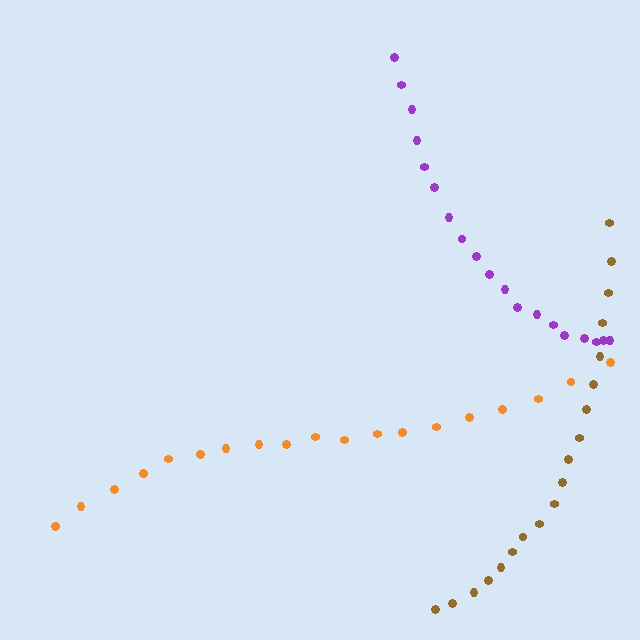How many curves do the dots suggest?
There are 3 distinct paths.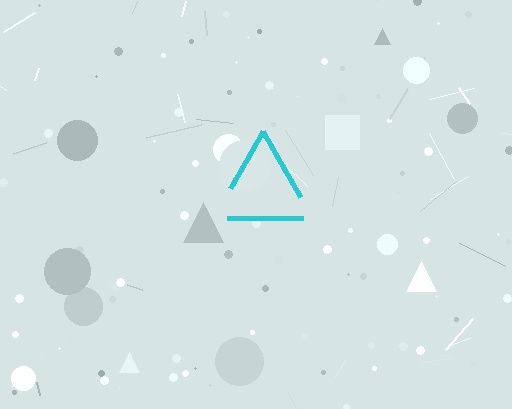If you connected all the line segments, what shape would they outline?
They would outline a triangle.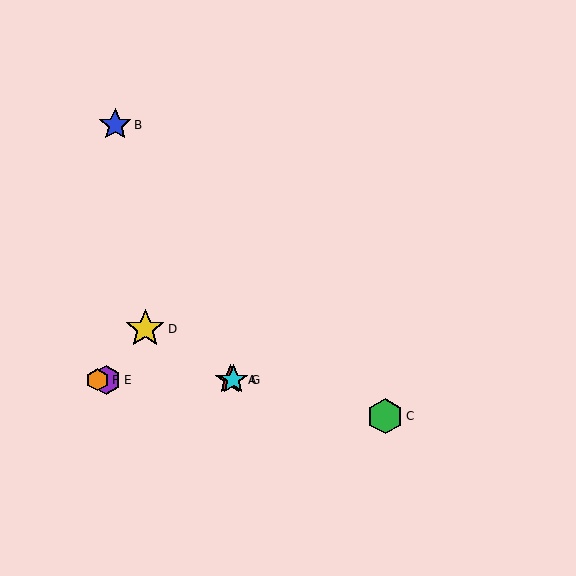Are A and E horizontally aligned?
Yes, both are at y≈380.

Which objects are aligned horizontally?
Objects A, E, F, G are aligned horizontally.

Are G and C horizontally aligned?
No, G is at y≈380 and C is at y≈416.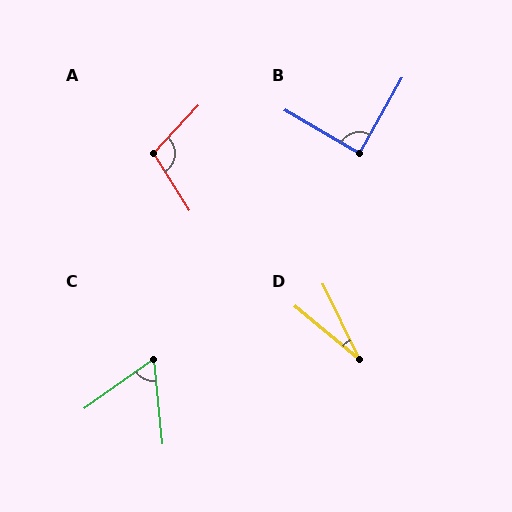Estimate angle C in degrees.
Approximately 61 degrees.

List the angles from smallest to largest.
D (25°), C (61°), B (89°), A (105°).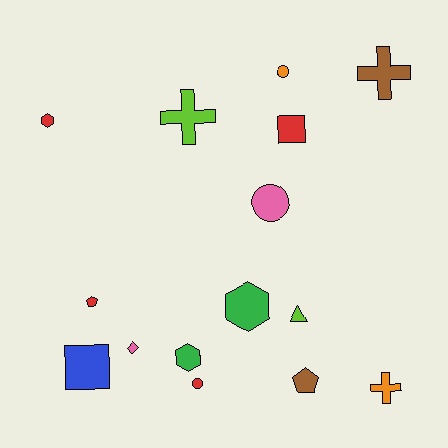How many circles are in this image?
There are 3 circles.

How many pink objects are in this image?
There are 2 pink objects.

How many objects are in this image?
There are 15 objects.